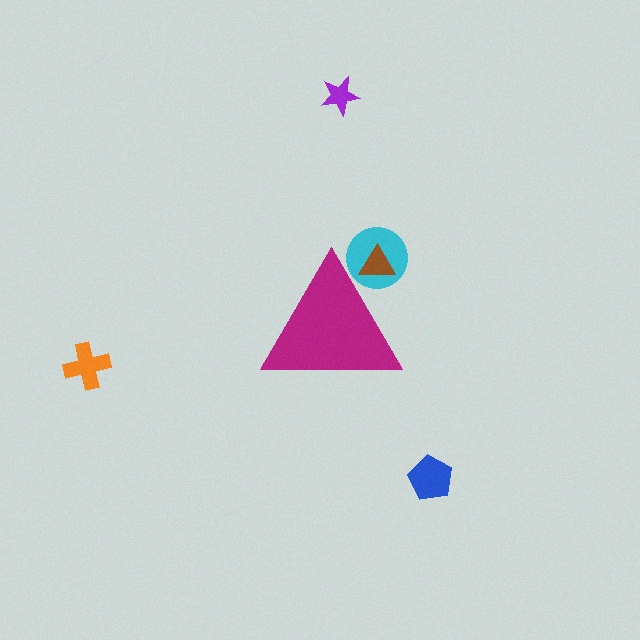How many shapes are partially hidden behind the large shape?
2 shapes are partially hidden.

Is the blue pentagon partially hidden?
No, the blue pentagon is fully visible.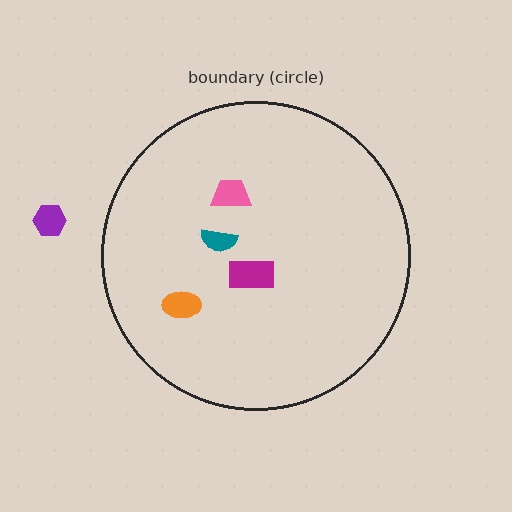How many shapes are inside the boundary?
4 inside, 1 outside.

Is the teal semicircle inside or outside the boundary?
Inside.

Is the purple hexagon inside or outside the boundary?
Outside.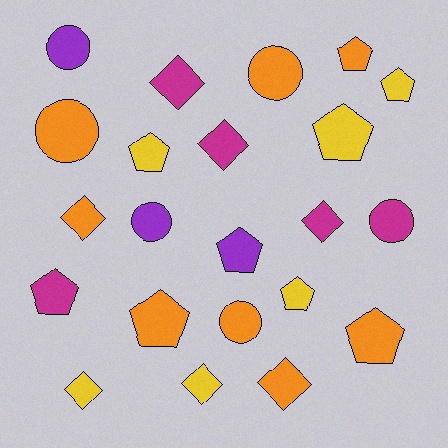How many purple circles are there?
There are 2 purple circles.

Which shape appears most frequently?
Pentagon, with 9 objects.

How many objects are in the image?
There are 22 objects.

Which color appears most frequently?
Orange, with 8 objects.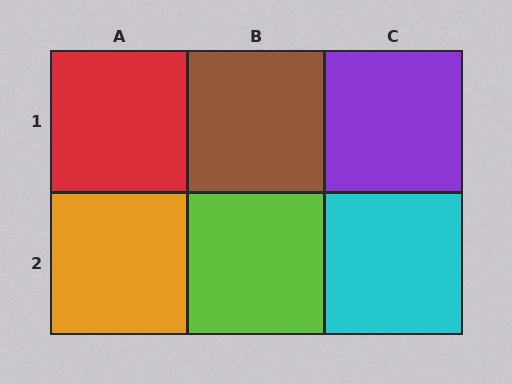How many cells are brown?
1 cell is brown.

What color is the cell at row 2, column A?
Orange.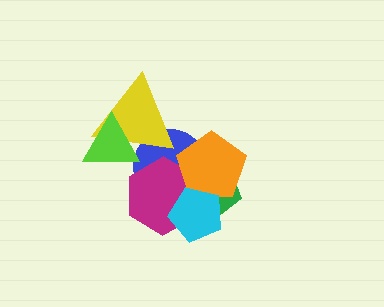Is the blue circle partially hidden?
Yes, it is partially covered by another shape.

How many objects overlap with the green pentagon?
4 objects overlap with the green pentagon.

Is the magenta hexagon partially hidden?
Yes, it is partially covered by another shape.